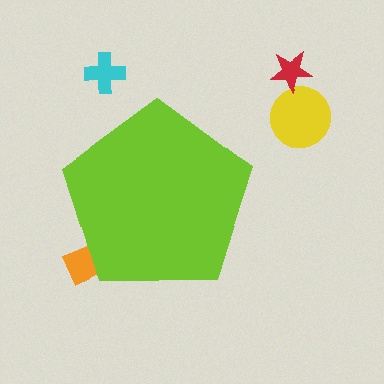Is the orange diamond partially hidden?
Yes, the orange diamond is partially hidden behind the lime pentagon.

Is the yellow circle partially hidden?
No, the yellow circle is fully visible.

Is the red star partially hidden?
No, the red star is fully visible.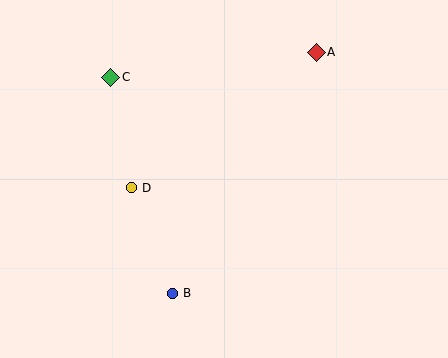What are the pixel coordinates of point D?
Point D is at (131, 188).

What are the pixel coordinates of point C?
Point C is at (111, 77).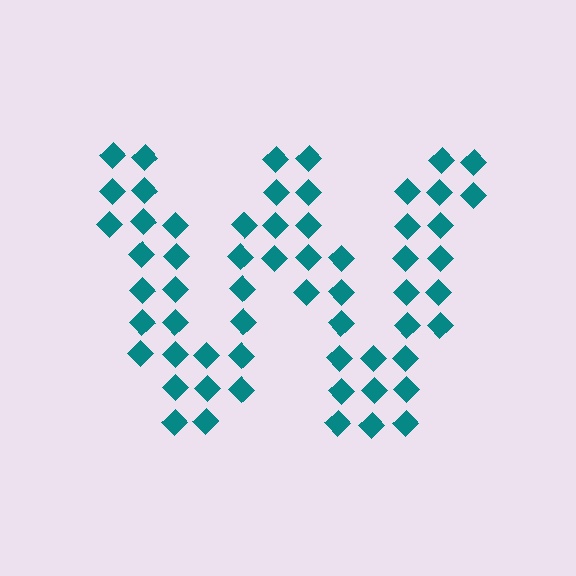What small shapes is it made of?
It is made of small diamonds.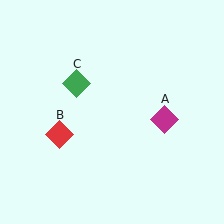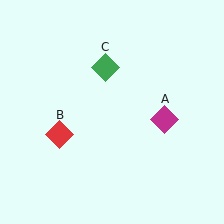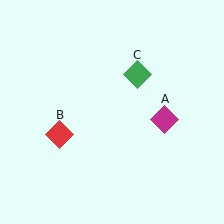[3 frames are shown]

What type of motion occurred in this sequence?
The green diamond (object C) rotated clockwise around the center of the scene.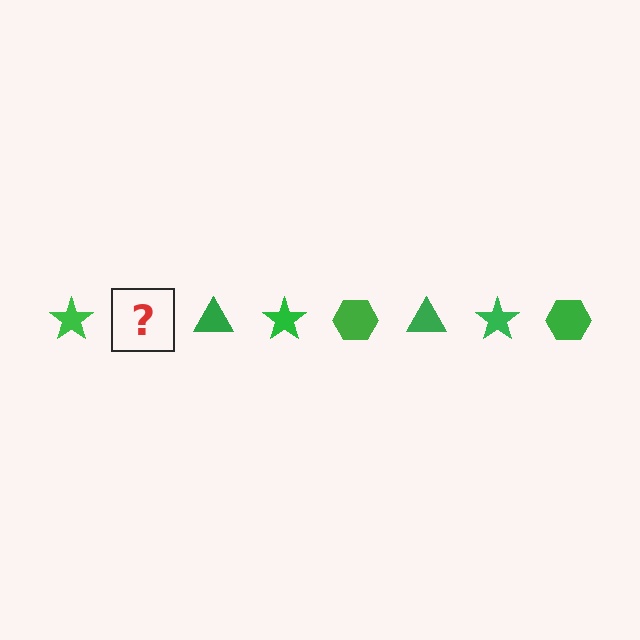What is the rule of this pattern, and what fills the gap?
The rule is that the pattern cycles through star, hexagon, triangle shapes in green. The gap should be filled with a green hexagon.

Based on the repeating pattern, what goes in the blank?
The blank should be a green hexagon.